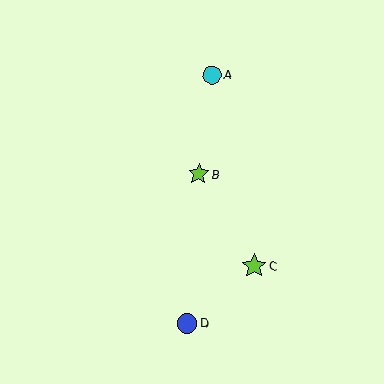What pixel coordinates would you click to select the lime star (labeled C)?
Click at (254, 266) to select the lime star C.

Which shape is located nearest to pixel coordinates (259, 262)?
The lime star (labeled C) at (254, 266) is nearest to that location.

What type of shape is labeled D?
Shape D is a blue circle.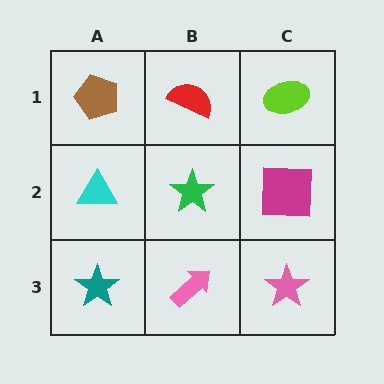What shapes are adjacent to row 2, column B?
A red semicircle (row 1, column B), a pink arrow (row 3, column B), a cyan triangle (row 2, column A), a magenta square (row 2, column C).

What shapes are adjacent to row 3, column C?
A magenta square (row 2, column C), a pink arrow (row 3, column B).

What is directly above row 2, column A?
A brown pentagon.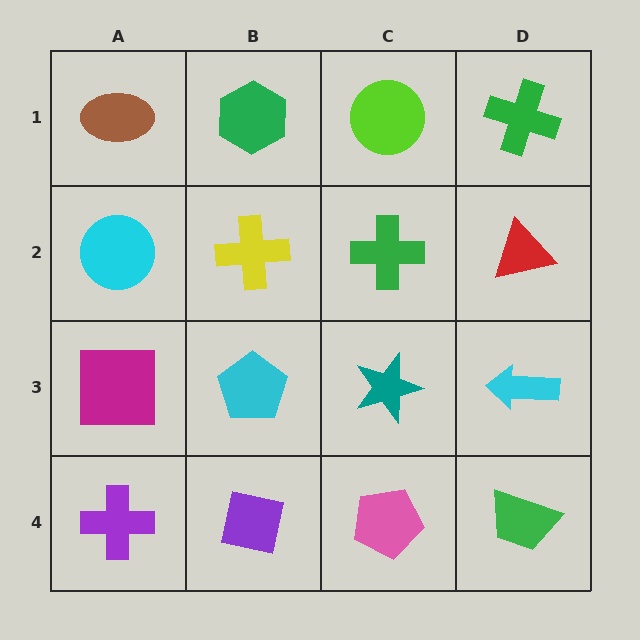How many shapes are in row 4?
4 shapes.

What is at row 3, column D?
A cyan arrow.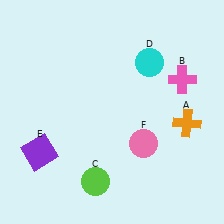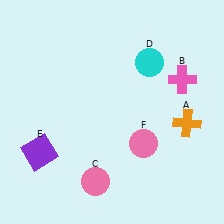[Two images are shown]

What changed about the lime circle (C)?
In Image 1, C is lime. In Image 2, it changed to pink.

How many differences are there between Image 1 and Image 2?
There is 1 difference between the two images.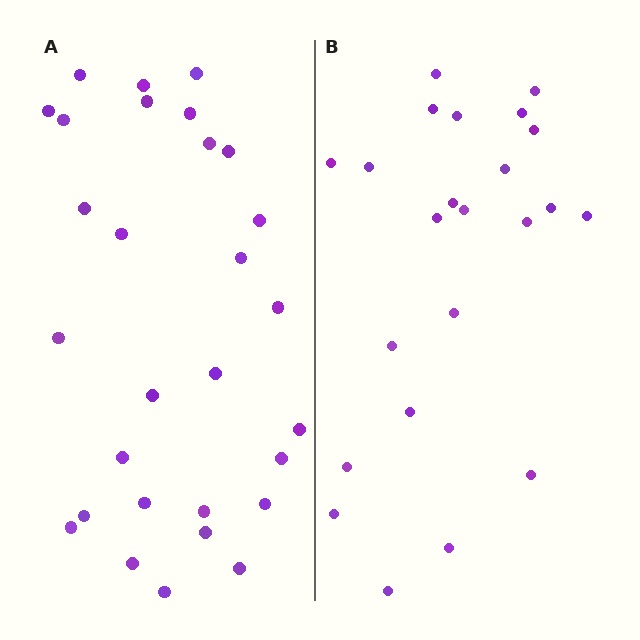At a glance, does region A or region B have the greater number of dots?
Region A (the left region) has more dots.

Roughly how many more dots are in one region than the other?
Region A has about 6 more dots than region B.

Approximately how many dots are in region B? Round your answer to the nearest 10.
About 20 dots. (The exact count is 23, which rounds to 20.)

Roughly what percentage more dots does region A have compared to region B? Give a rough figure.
About 25% more.